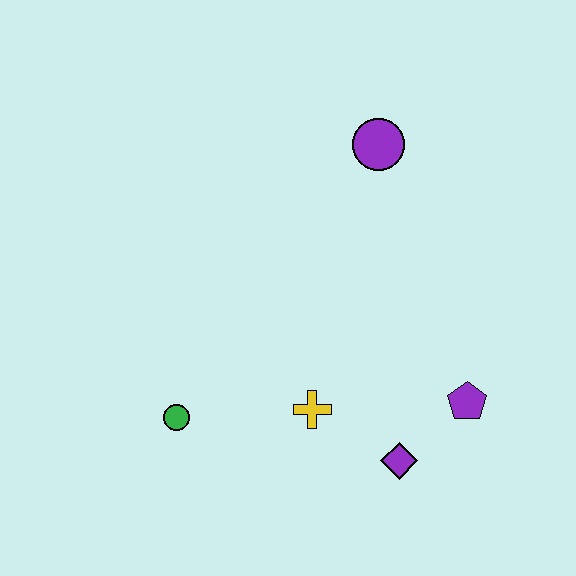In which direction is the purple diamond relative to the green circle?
The purple diamond is to the right of the green circle.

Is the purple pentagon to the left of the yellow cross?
No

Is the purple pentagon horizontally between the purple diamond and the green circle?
No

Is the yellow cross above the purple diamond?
Yes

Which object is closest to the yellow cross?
The purple diamond is closest to the yellow cross.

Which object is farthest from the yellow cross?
The purple circle is farthest from the yellow cross.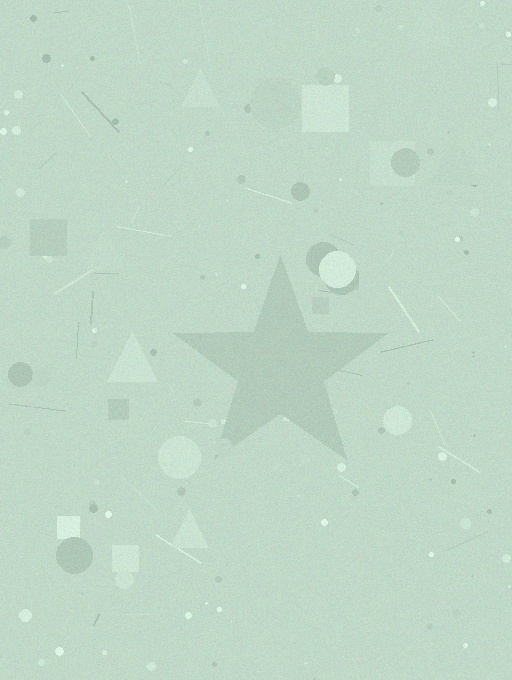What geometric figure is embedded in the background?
A star is embedded in the background.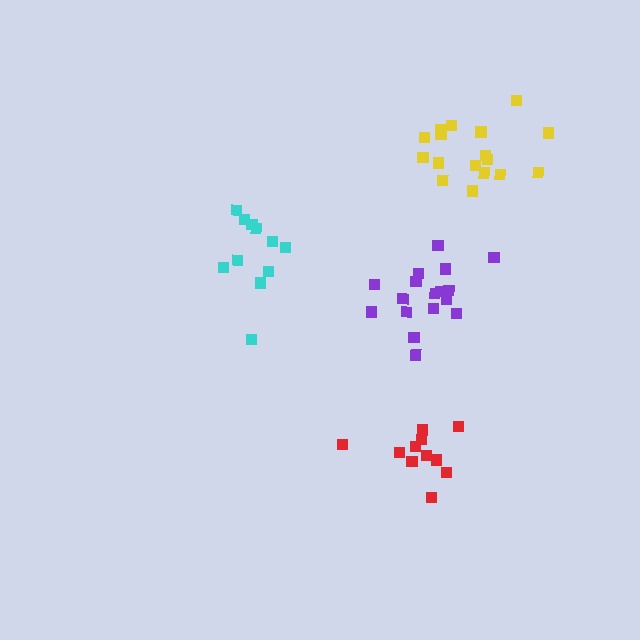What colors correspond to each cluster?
The clusters are colored: red, cyan, yellow, purple.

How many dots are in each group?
Group 1: 11 dots, Group 2: 11 dots, Group 3: 17 dots, Group 4: 17 dots (56 total).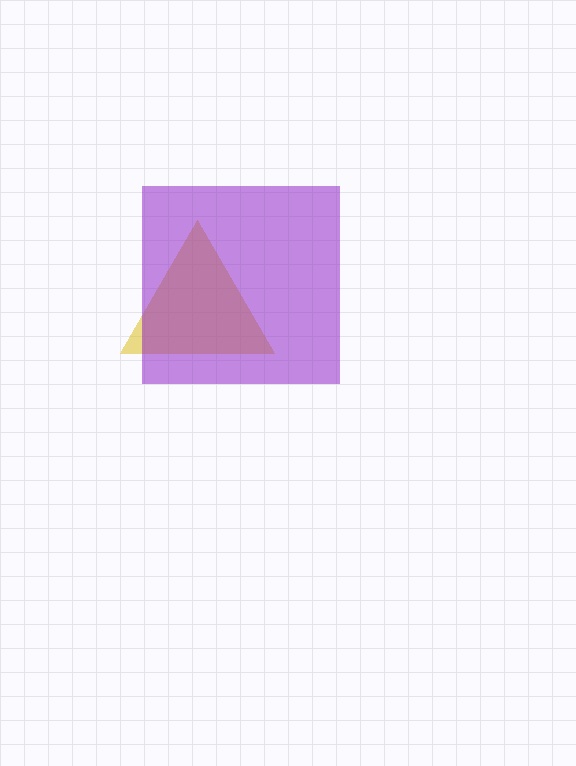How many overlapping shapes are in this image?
There are 2 overlapping shapes in the image.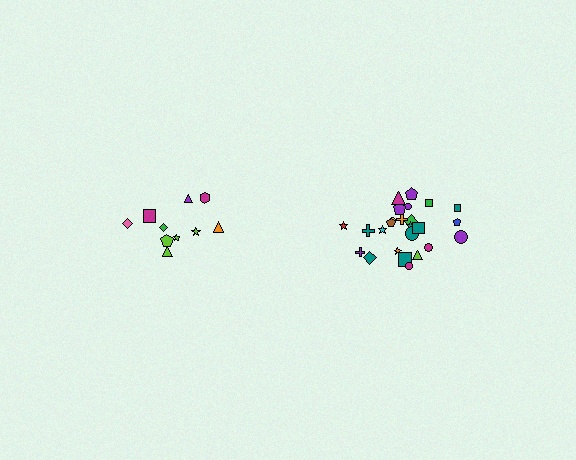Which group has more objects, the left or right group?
The right group.